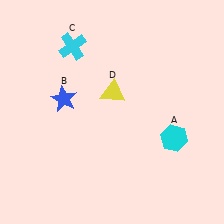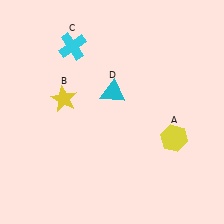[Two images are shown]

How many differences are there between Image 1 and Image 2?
There are 3 differences between the two images.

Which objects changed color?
A changed from cyan to yellow. B changed from blue to yellow. D changed from yellow to cyan.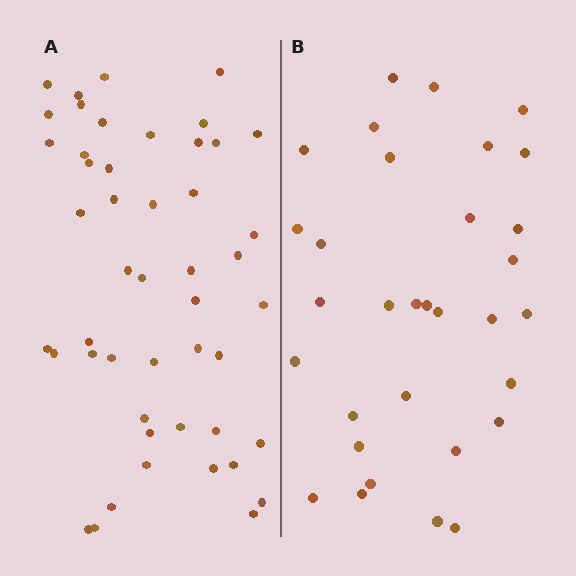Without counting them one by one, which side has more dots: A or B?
Region A (the left region) has more dots.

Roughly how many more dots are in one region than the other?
Region A has approximately 15 more dots than region B.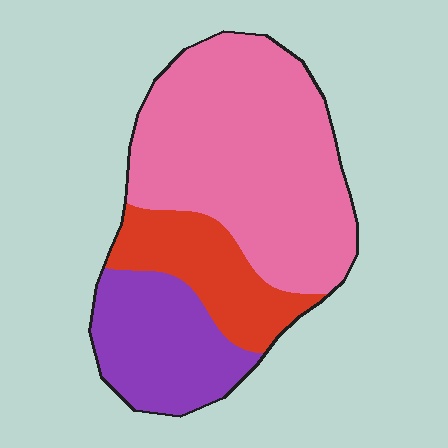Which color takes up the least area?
Red, at roughly 20%.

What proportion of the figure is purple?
Purple covers roughly 25% of the figure.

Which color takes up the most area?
Pink, at roughly 55%.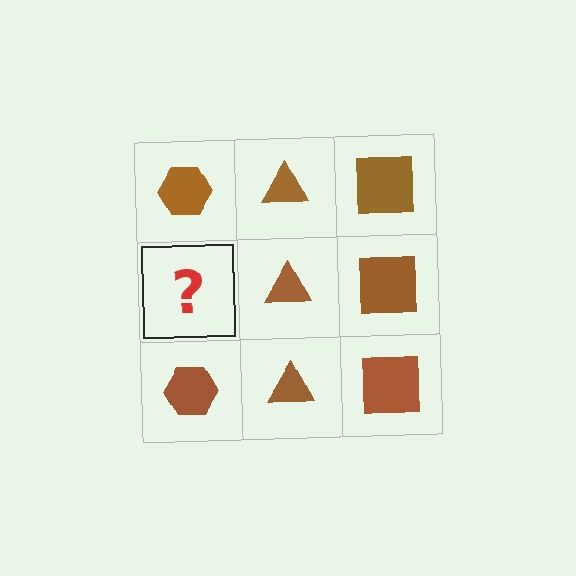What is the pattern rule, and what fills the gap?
The rule is that each column has a consistent shape. The gap should be filled with a brown hexagon.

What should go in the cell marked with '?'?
The missing cell should contain a brown hexagon.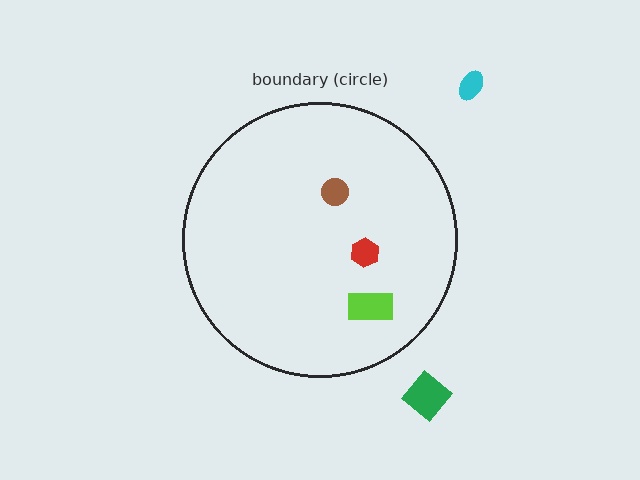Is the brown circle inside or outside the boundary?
Inside.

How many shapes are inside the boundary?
3 inside, 2 outside.